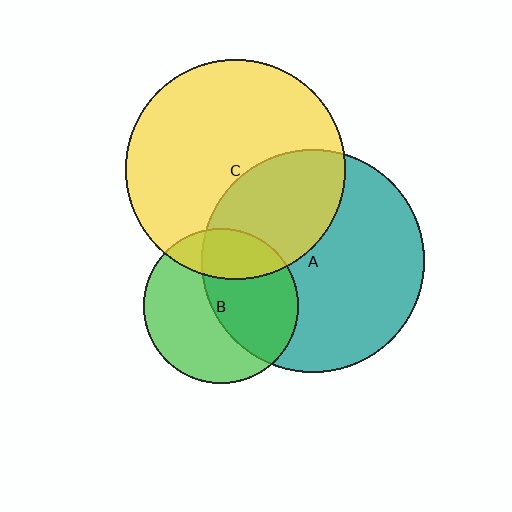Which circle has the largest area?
Circle A (teal).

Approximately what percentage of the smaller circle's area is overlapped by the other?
Approximately 25%.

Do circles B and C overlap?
Yes.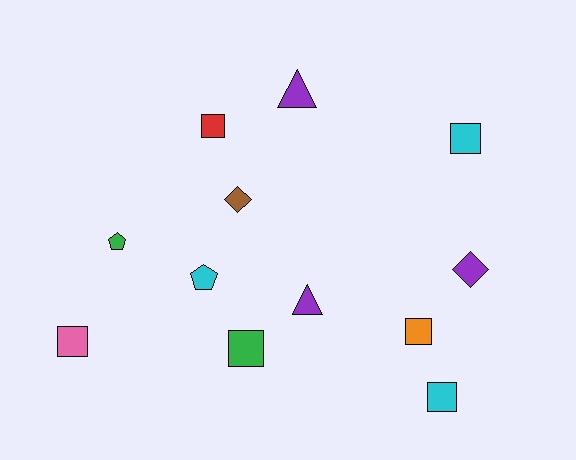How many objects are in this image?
There are 12 objects.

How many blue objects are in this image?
There are no blue objects.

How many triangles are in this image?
There are 2 triangles.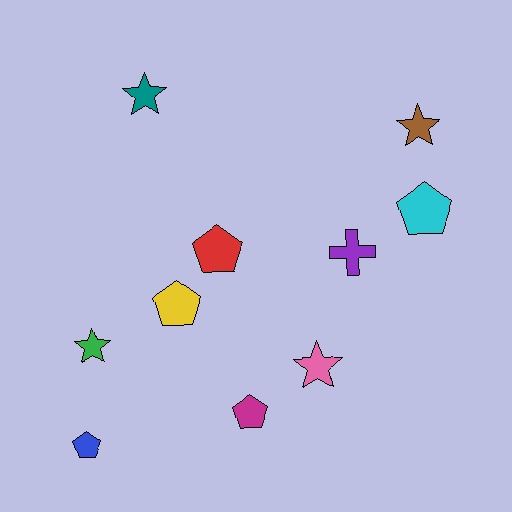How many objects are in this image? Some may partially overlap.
There are 10 objects.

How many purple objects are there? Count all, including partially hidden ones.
There is 1 purple object.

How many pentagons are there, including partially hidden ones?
There are 5 pentagons.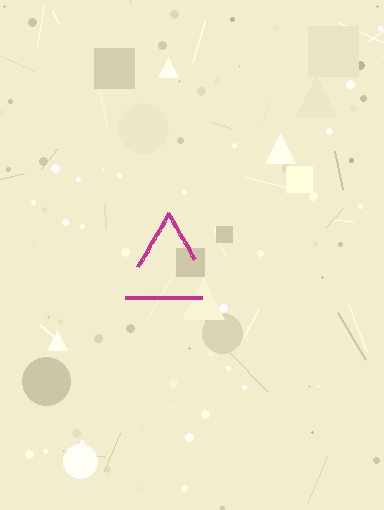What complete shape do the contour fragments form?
The contour fragments form a triangle.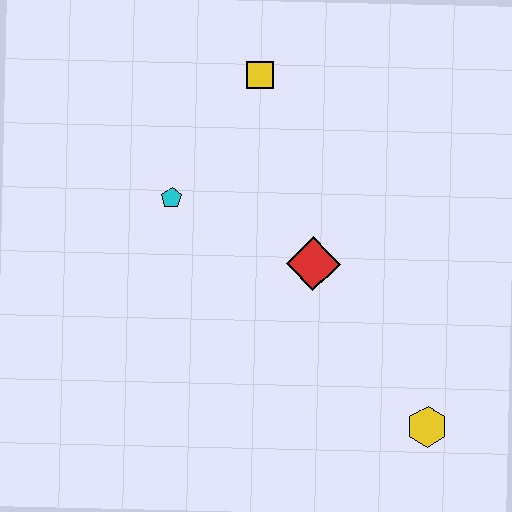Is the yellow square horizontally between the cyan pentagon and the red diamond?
Yes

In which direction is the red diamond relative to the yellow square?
The red diamond is below the yellow square.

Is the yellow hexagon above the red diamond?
No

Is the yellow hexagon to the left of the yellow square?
No